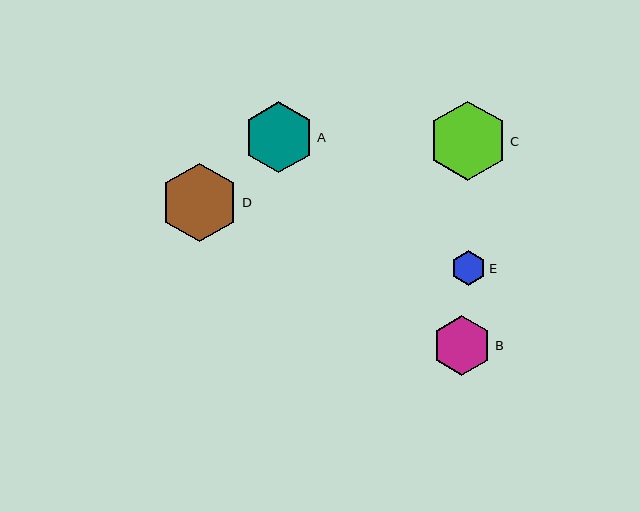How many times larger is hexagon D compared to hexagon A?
Hexagon D is approximately 1.1 times the size of hexagon A.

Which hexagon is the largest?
Hexagon C is the largest with a size of approximately 79 pixels.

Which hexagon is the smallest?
Hexagon E is the smallest with a size of approximately 35 pixels.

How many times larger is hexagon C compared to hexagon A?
Hexagon C is approximately 1.1 times the size of hexagon A.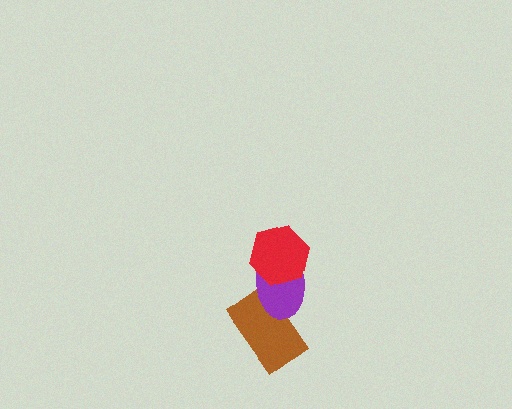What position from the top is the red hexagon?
The red hexagon is 1st from the top.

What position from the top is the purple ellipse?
The purple ellipse is 2nd from the top.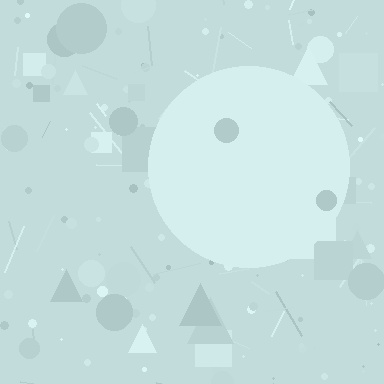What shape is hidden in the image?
A circle is hidden in the image.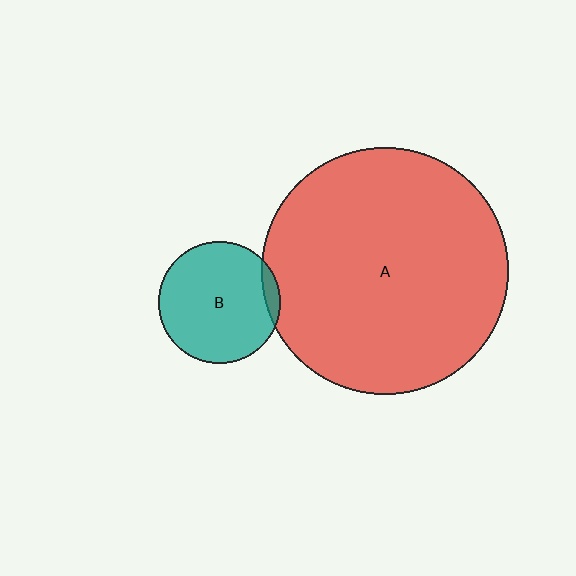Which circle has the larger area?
Circle A (red).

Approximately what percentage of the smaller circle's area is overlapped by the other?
Approximately 5%.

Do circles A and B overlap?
Yes.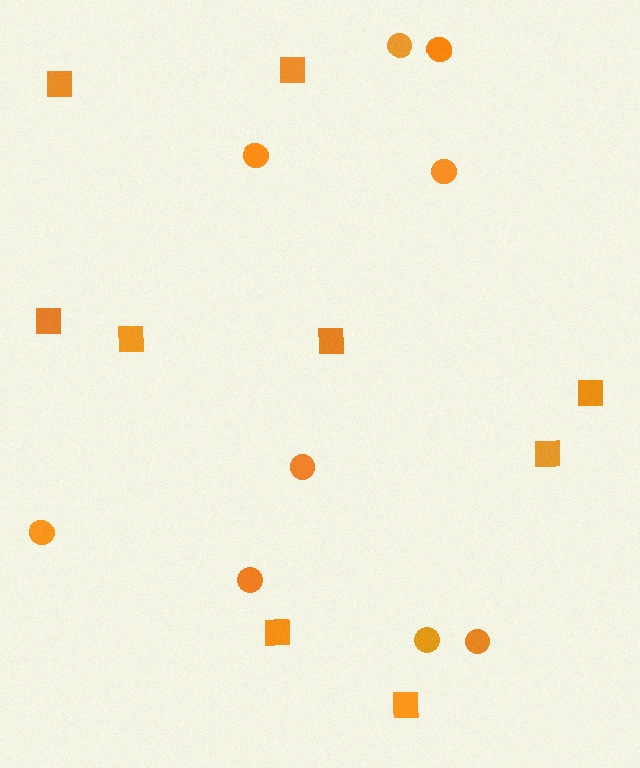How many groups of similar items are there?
There are 2 groups: one group of squares (9) and one group of circles (9).